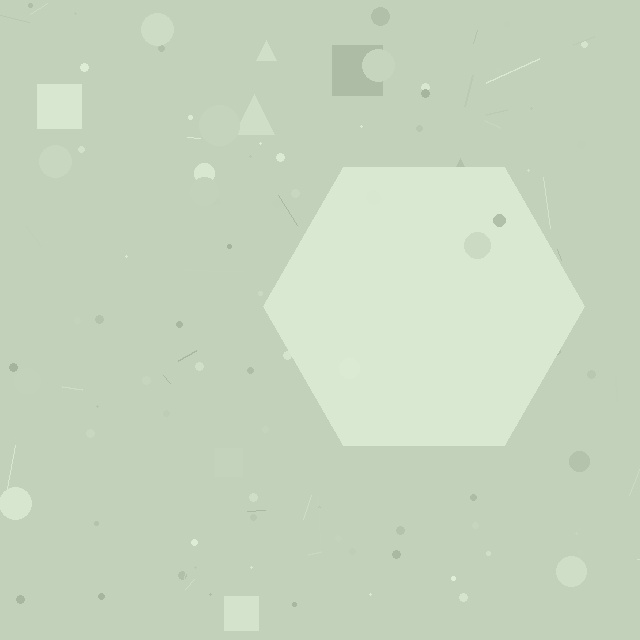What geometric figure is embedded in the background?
A hexagon is embedded in the background.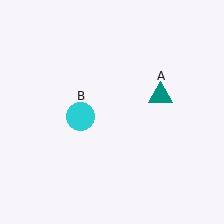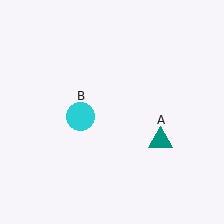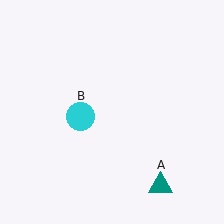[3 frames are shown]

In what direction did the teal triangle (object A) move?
The teal triangle (object A) moved down.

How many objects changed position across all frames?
1 object changed position: teal triangle (object A).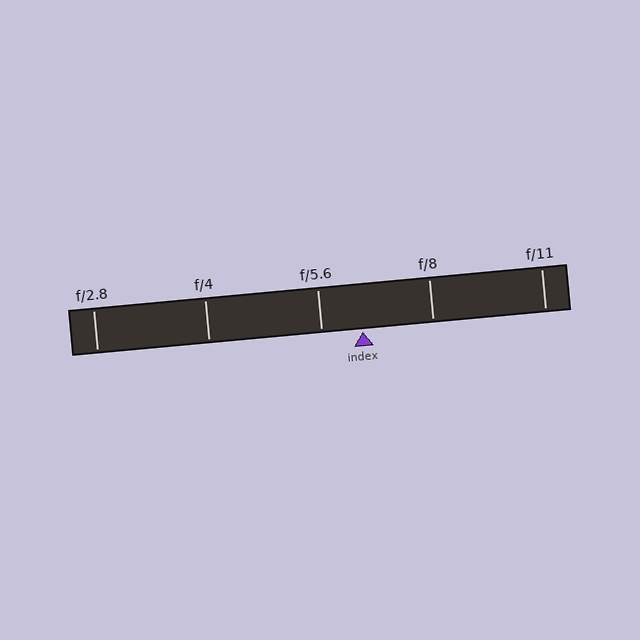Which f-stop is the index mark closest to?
The index mark is closest to f/5.6.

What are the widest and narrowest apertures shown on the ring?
The widest aperture shown is f/2.8 and the narrowest is f/11.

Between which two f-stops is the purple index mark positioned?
The index mark is between f/5.6 and f/8.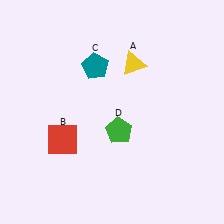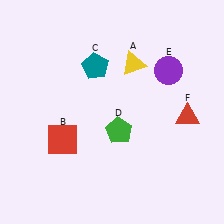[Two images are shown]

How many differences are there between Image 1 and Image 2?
There are 2 differences between the two images.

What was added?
A purple circle (E), a red triangle (F) were added in Image 2.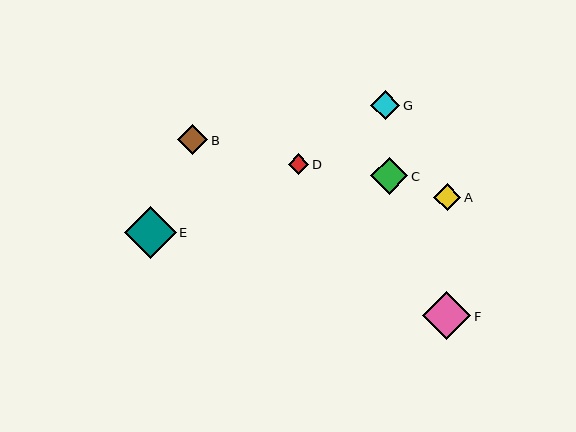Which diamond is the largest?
Diamond E is the largest with a size of approximately 52 pixels.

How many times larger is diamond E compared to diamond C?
Diamond E is approximately 1.4 times the size of diamond C.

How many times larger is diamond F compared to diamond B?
Diamond F is approximately 1.6 times the size of diamond B.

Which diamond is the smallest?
Diamond D is the smallest with a size of approximately 21 pixels.